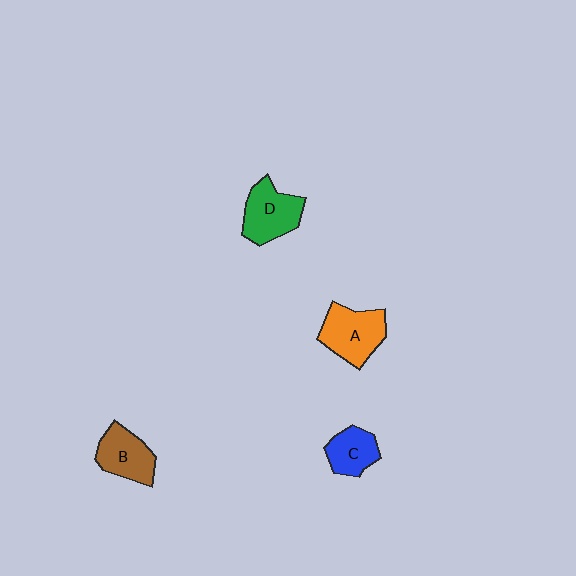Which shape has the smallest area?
Shape C (blue).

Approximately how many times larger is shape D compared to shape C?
Approximately 1.4 times.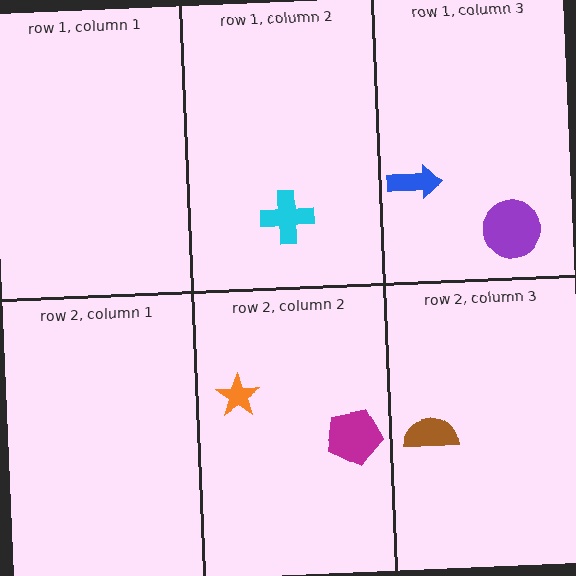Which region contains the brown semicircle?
The row 2, column 3 region.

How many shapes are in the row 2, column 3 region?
1.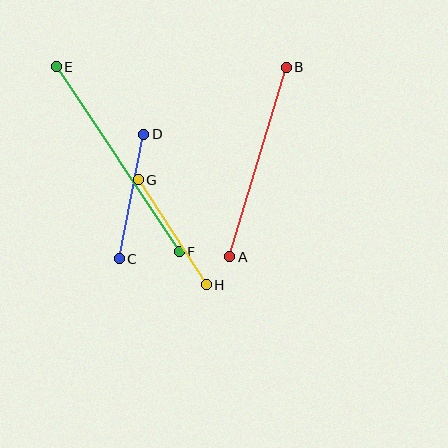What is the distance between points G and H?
The distance is approximately 125 pixels.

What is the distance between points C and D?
The distance is approximately 126 pixels.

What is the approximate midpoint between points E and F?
The midpoint is at approximately (117, 159) pixels.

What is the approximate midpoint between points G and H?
The midpoint is at approximately (172, 233) pixels.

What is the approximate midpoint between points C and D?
The midpoint is at approximately (131, 197) pixels.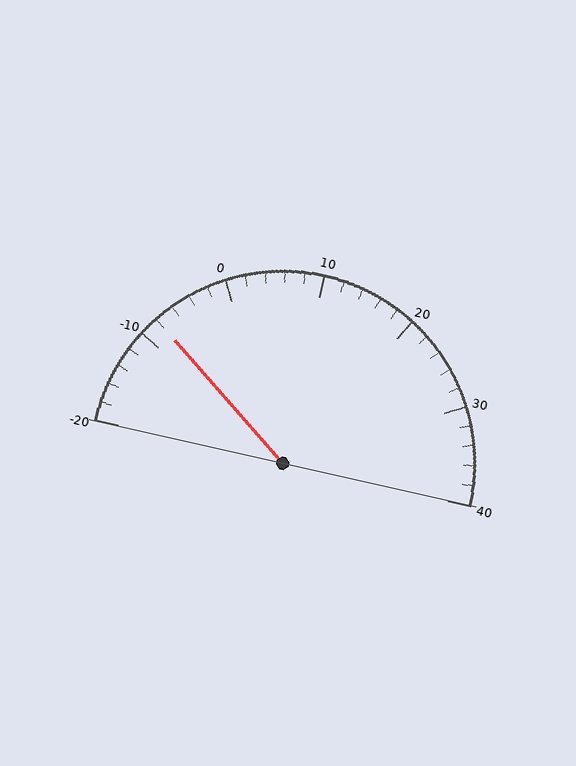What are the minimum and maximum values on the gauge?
The gauge ranges from -20 to 40.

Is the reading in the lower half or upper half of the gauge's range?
The reading is in the lower half of the range (-20 to 40).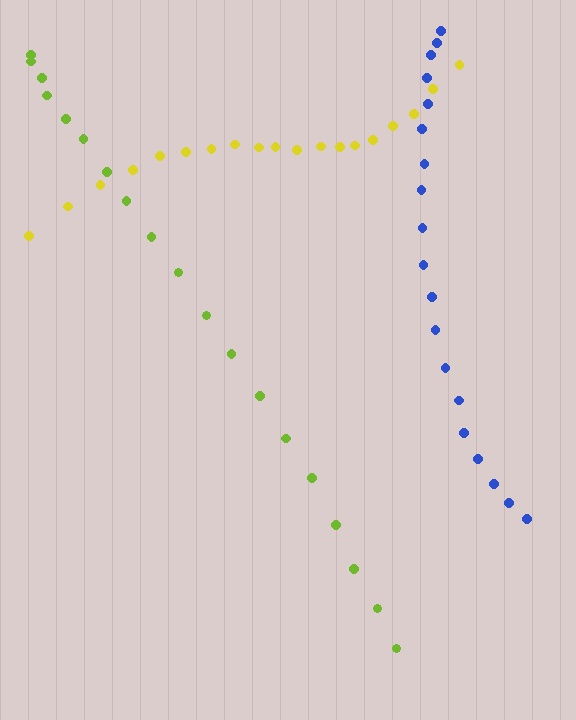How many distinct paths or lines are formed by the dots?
There are 3 distinct paths.